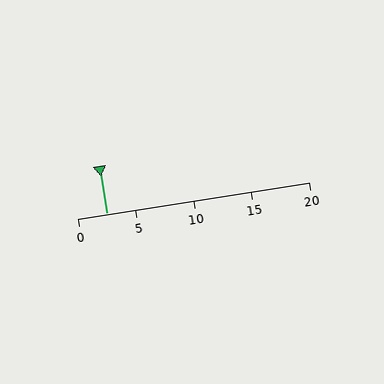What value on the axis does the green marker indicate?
The marker indicates approximately 2.5.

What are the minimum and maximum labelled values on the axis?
The axis runs from 0 to 20.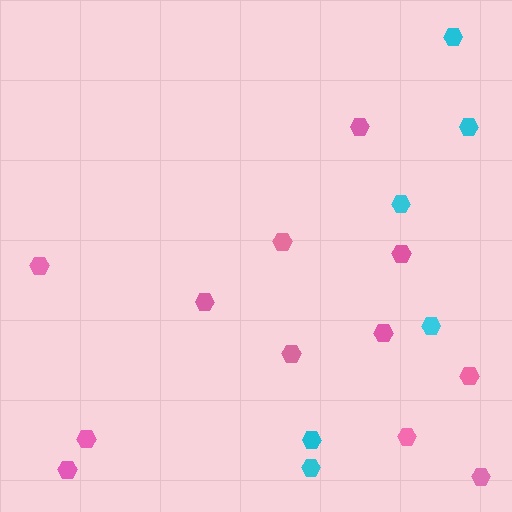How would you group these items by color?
There are 2 groups: one group of pink hexagons (12) and one group of cyan hexagons (6).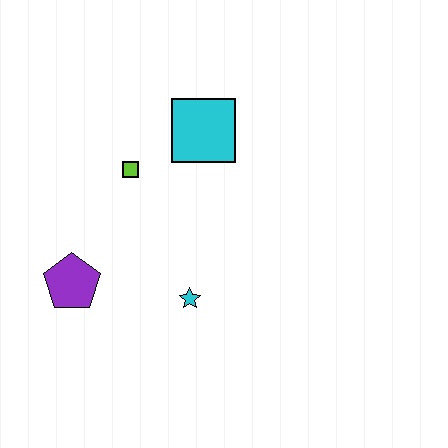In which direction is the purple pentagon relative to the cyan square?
The purple pentagon is below the cyan square.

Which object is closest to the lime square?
The cyan square is closest to the lime square.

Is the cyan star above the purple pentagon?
No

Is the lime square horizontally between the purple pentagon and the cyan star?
Yes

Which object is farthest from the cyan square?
The purple pentagon is farthest from the cyan square.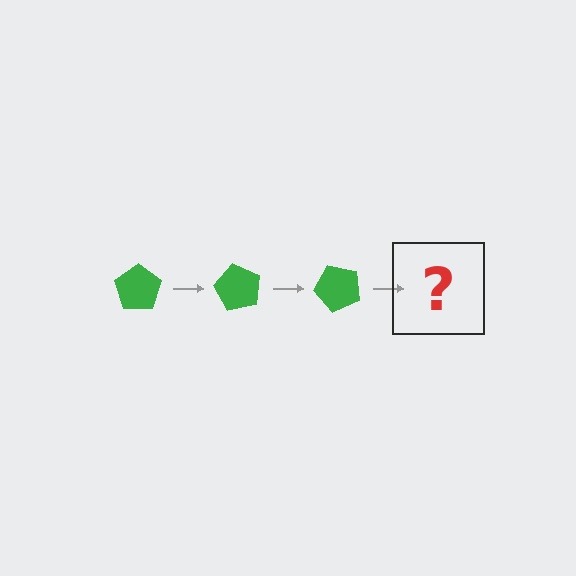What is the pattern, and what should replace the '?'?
The pattern is that the pentagon rotates 60 degrees each step. The '?' should be a green pentagon rotated 180 degrees.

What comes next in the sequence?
The next element should be a green pentagon rotated 180 degrees.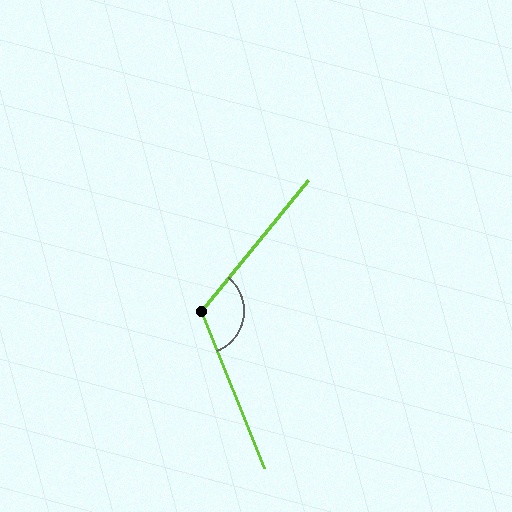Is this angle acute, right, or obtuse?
It is obtuse.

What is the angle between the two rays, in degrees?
Approximately 119 degrees.